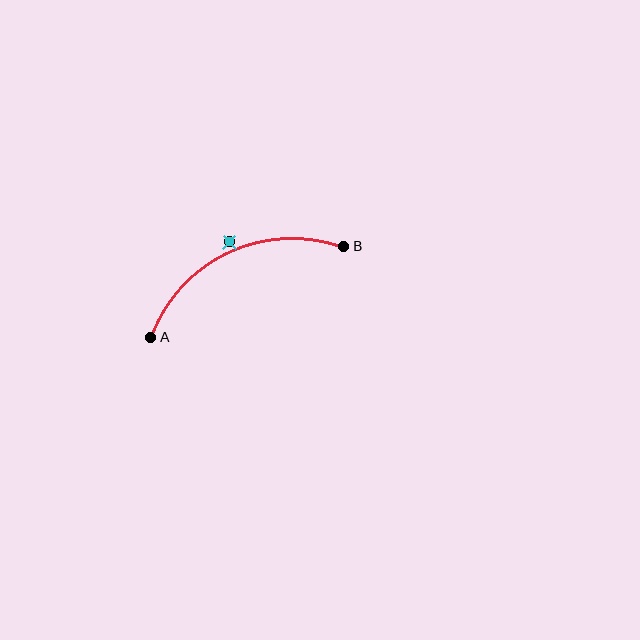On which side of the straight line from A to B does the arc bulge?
The arc bulges above the straight line connecting A and B.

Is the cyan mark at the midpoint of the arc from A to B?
No — the cyan mark does not lie on the arc at all. It sits slightly outside the curve.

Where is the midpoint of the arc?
The arc midpoint is the point on the curve farthest from the straight line joining A and B. It sits above that line.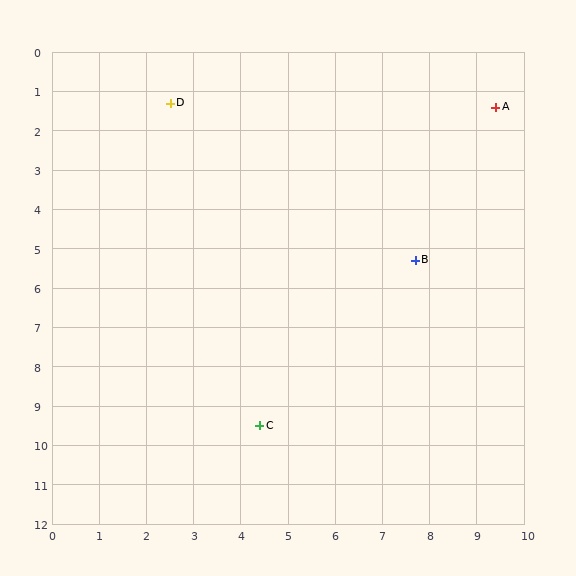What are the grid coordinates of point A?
Point A is at approximately (9.4, 1.4).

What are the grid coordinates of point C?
Point C is at approximately (4.4, 9.5).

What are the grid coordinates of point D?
Point D is at approximately (2.5, 1.3).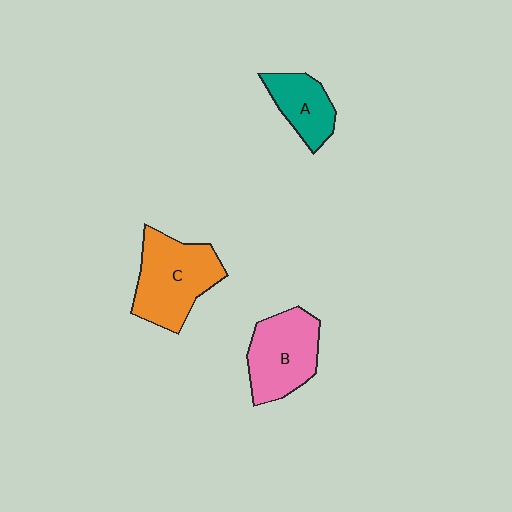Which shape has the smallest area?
Shape A (teal).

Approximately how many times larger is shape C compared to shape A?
Approximately 1.7 times.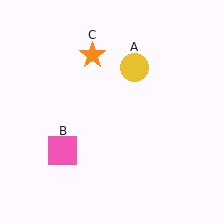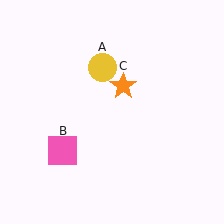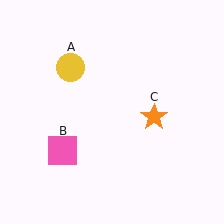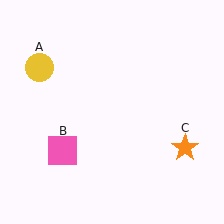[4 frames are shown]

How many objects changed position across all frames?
2 objects changed position: yellow circle (object A), orange star (object C).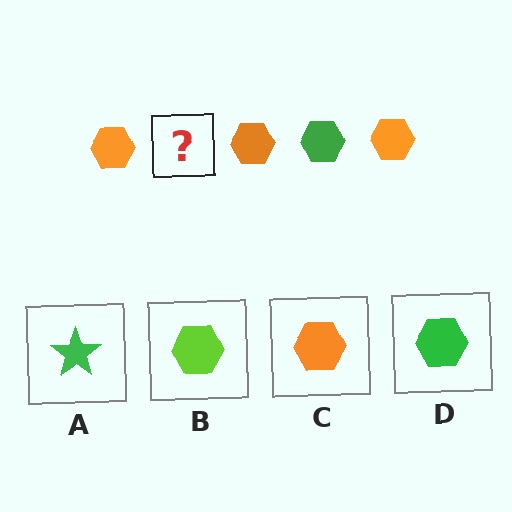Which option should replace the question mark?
Option D.